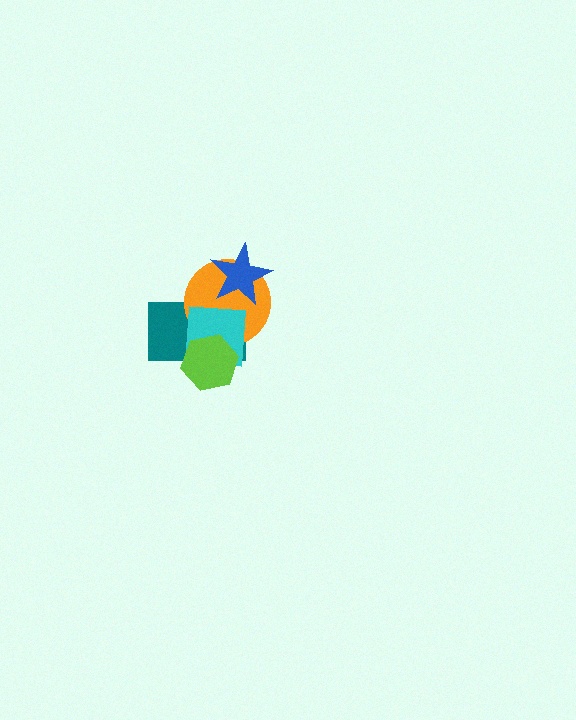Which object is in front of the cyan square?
The lime hexagon is in front of the cyan square.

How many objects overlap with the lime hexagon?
3 objects overlap with the lime hexagon.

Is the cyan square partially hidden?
Yes, it is partially covered by another shape.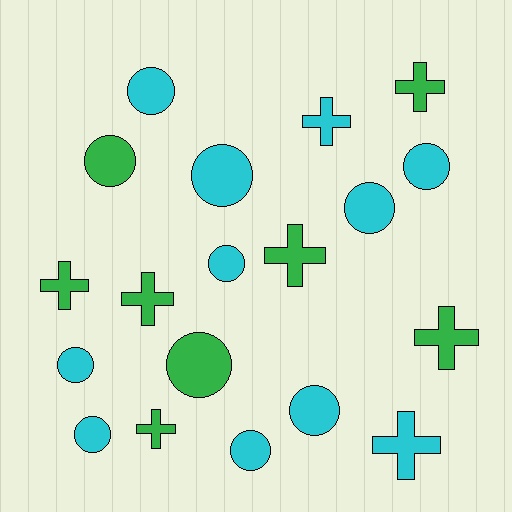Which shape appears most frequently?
Circle, with 11 objects.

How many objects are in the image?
There are 19 objects.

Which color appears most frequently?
Cyan, with 11 objects.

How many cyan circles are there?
There are 9 cyan circles.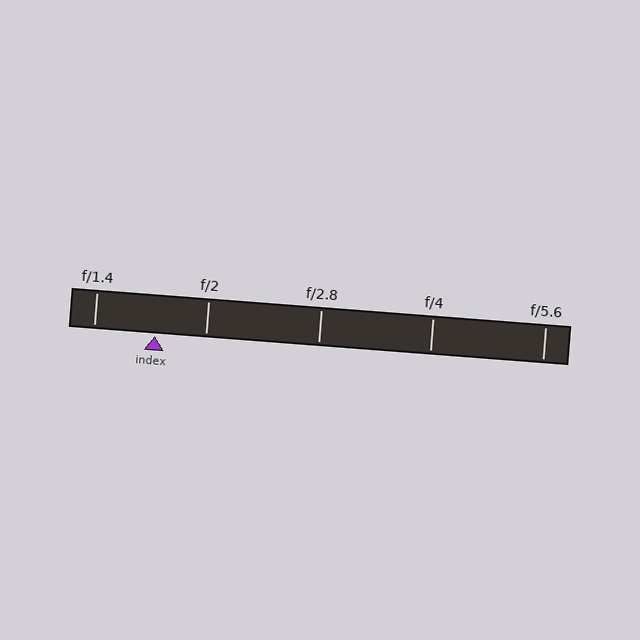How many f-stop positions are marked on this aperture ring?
There are 5 f-stop positions marked.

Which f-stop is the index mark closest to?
The index mark is closest to f/2.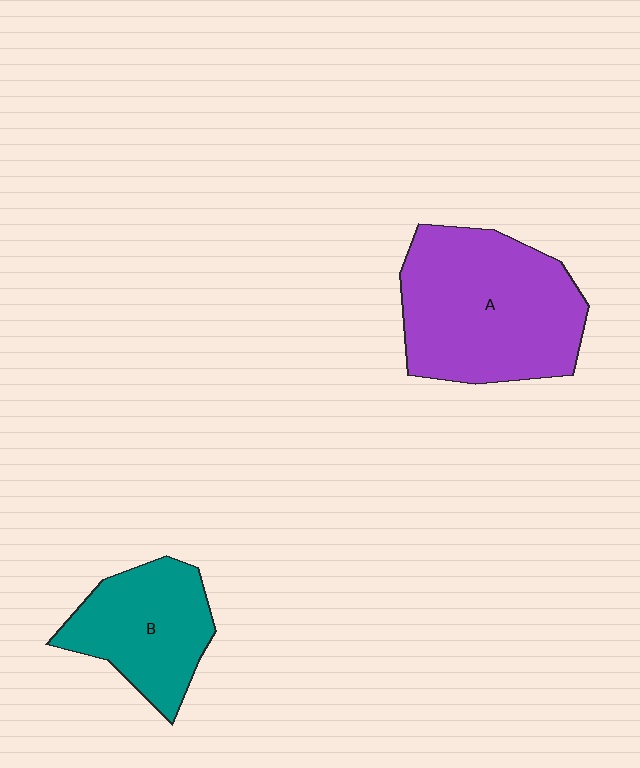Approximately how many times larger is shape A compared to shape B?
Approximately 1.6 times.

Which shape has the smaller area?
Shape B (teal).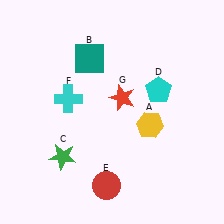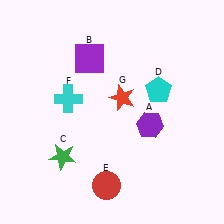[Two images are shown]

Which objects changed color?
A changed from yellow to purple. B changed from teal to purple.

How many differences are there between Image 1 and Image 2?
There are 2 differences between the two images.